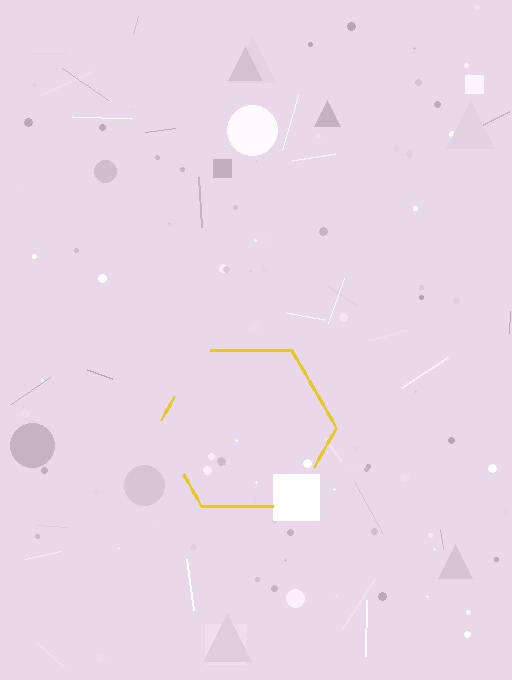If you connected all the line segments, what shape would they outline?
They would outline a hexagon.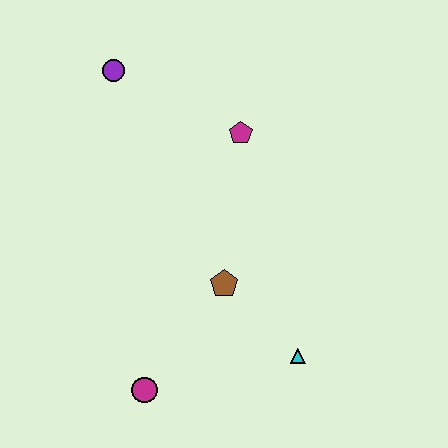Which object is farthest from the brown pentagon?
The purple circle is farthest from the brown pentagon.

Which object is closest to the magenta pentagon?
The purple circle is closest to the magenta pentagon.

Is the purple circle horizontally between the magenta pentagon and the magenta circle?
No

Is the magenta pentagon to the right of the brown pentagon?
Yes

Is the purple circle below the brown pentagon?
No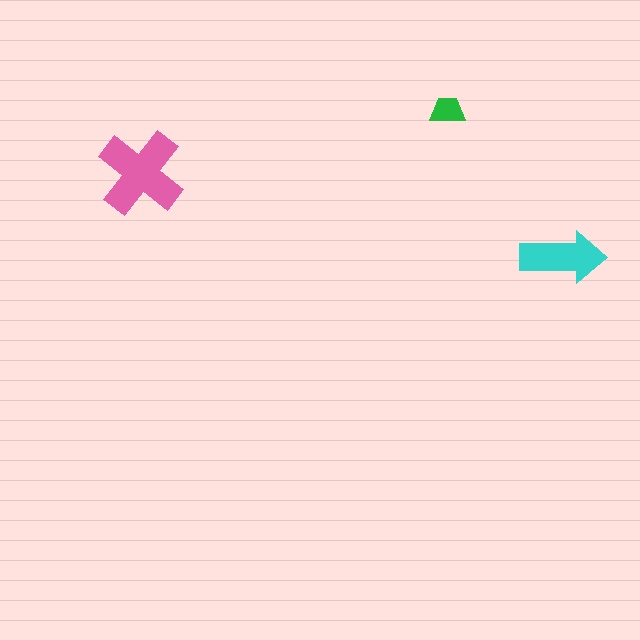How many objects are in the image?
There are 3 objects in the image.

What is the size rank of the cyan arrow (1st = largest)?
2nd.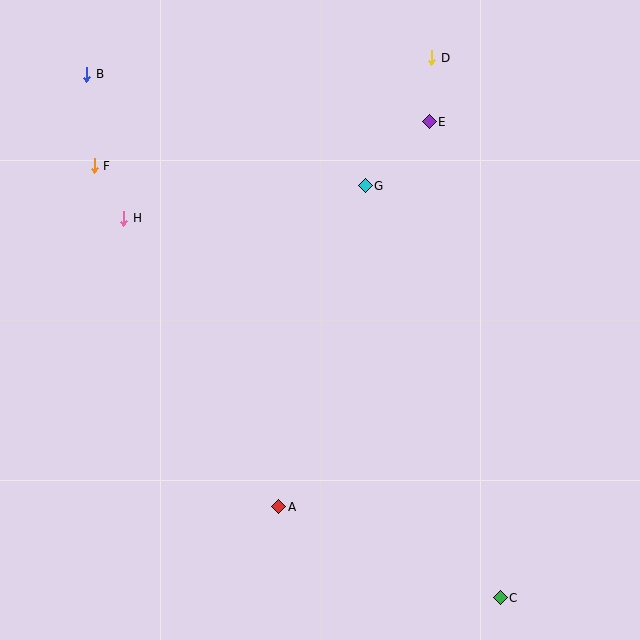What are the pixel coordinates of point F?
Point F is at (94, 166).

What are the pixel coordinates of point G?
Point G is at (365, 186).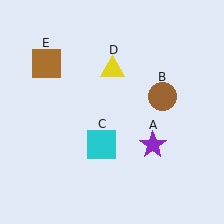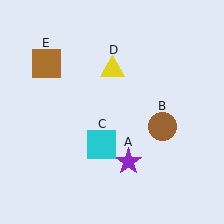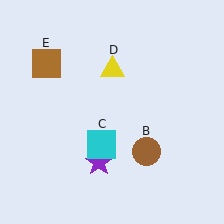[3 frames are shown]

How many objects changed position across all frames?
2 objects changed position: purple star (object A), brown circle (object B).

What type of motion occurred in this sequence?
The purple star (object A), brown circle (object B) rotated clockwise around the center of the scene.